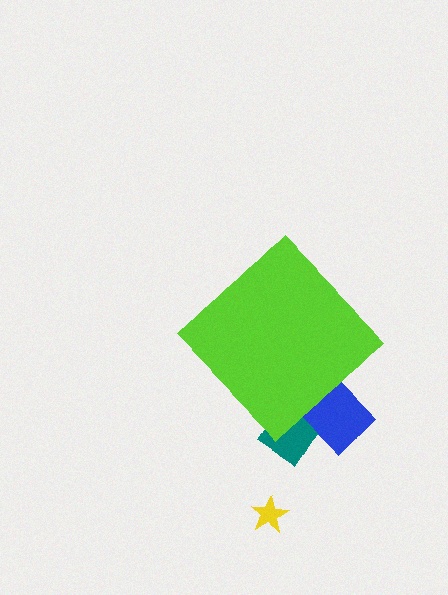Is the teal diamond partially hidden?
Yes, the teal diamond is partially hidden behind the lime diamond.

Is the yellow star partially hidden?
No, the yellow star is fully visible.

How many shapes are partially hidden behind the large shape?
2 shapes are partially hidden.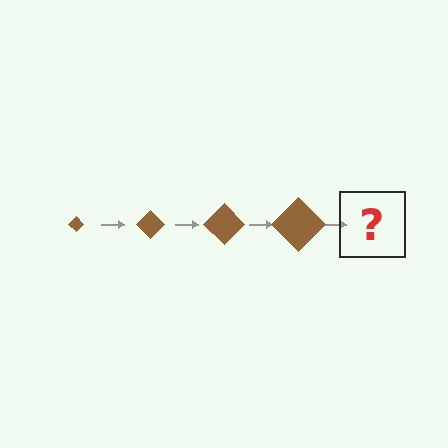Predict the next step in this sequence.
The next step is a brown diamond, larger than the previous one.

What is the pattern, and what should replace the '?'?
The pattern is that the diamond gets progressively larger each step. The '?' should be a brown diamond, larger than the previous one.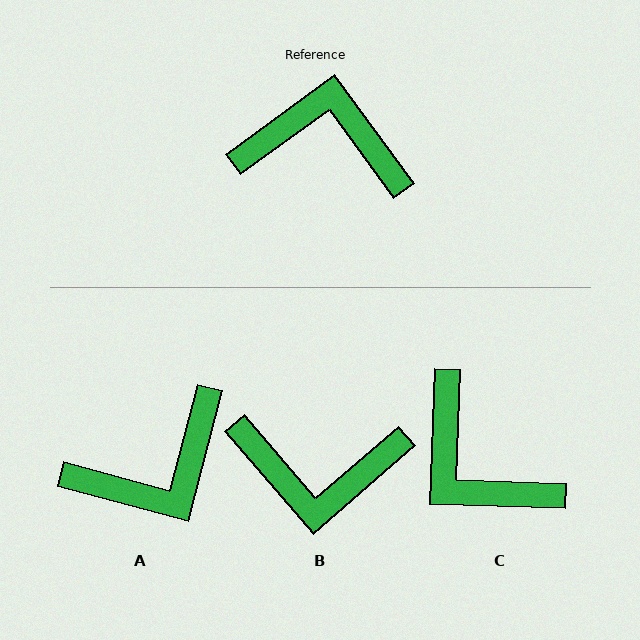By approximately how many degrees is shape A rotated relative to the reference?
Approximately 141 degrees clockwise.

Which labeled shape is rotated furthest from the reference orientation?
B, about 175 degrees away.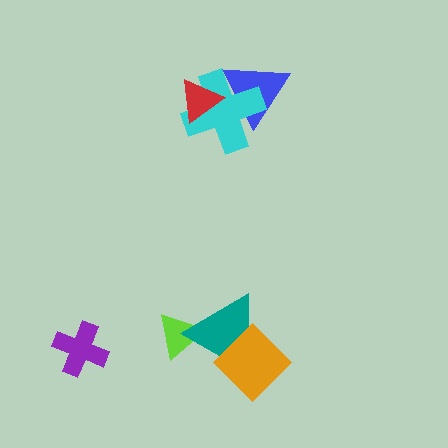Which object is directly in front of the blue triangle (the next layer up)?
The cyan cross is directly in front of the blue triangle.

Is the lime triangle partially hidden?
Yes, it is partially covered by another shape.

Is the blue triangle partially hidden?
Yes, it is partially covered by another shape.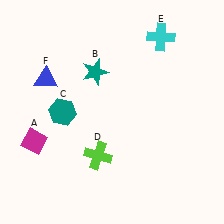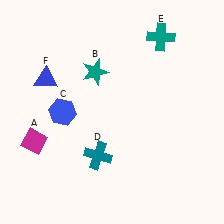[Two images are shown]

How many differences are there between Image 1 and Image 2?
There are 3 differences between the two images.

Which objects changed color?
C changed from teal to blue. D changed from lime to teal. E changed from cyan to teal.